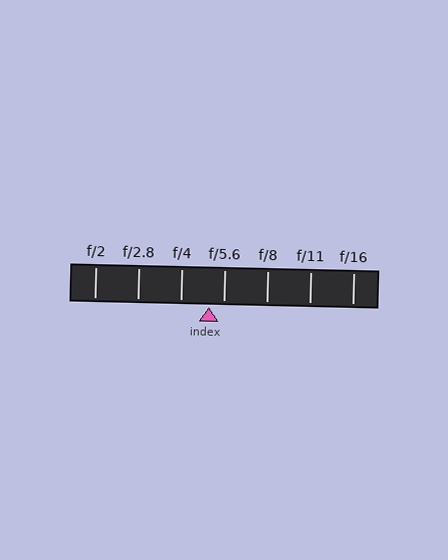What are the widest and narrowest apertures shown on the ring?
The widest aperture shown is f/2 and the narrowest is f/16.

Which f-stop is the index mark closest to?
The index mark is closest to f/5.6.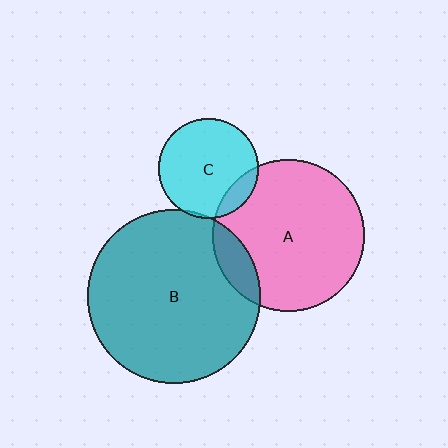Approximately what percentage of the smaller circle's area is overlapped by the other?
Approximately 5%.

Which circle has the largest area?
Circle B (teal).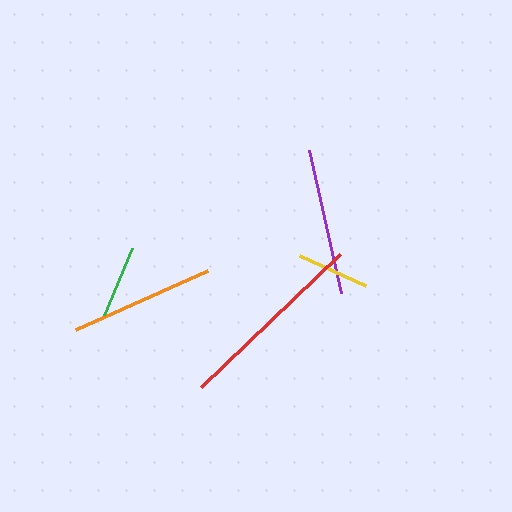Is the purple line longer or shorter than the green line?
The purple line is longer than the green line.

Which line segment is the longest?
The red line is the longest at approximately 192 pixels.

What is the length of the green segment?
The green segment is approximately 73 pixels long.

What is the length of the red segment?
The red segment is approximately 192 pixels long.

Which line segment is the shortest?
The green line is the shortest at approximately 73 pixels.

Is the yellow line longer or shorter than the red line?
The red line is longer than the yellow line.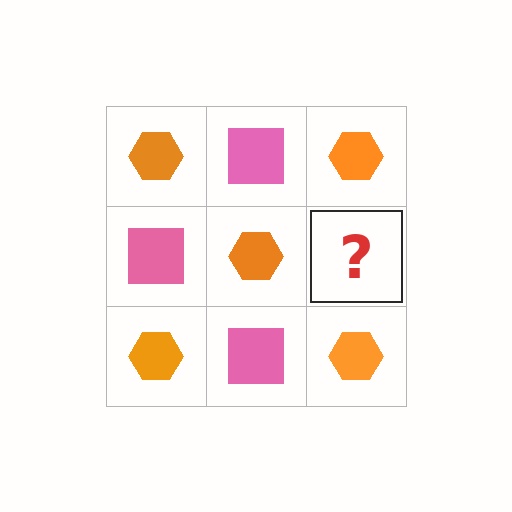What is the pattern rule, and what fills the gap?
The rule is that it alternates orange hexagon and pink square in a checkerboard pattern. The gap should be filled with a pink square.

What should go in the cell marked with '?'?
The missing cell should contain a pink square.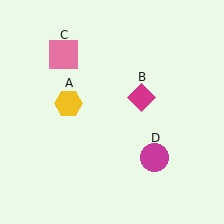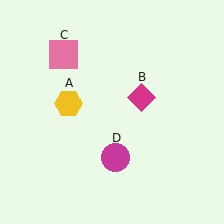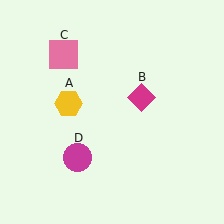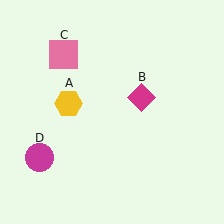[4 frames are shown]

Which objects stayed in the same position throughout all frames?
Yellow hexagon (object A) and magenta diamond (object B) and pink square (object C) remained stationary.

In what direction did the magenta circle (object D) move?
The magenta circle (object D) moved left.